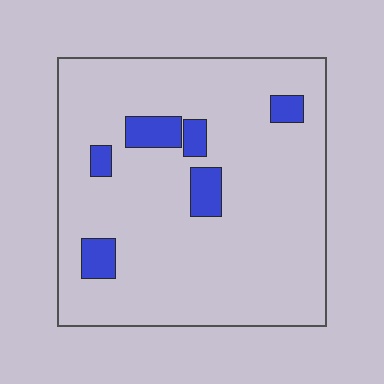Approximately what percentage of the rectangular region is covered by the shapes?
Approximately 10%.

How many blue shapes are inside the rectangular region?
6.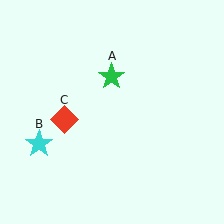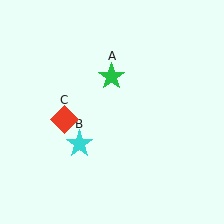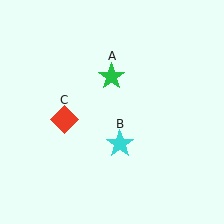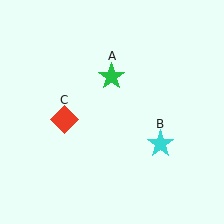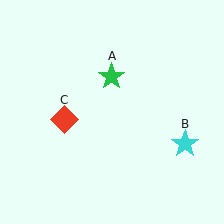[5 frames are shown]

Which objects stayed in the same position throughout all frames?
Green star (object A) and red diamond (object C) remained stationary.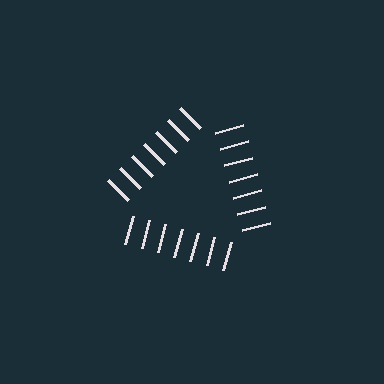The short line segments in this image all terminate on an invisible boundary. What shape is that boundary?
An illusory triangle — the line segments terminate on its edges but no continuous stroke is drawn.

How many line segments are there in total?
21 — 7 along each of the 3 edges.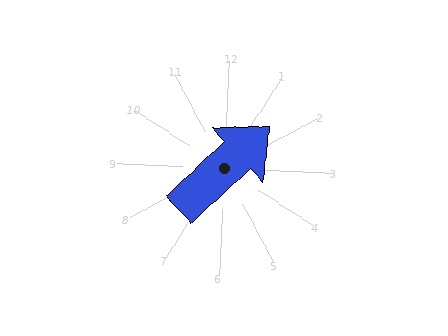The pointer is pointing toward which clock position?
Roughly 1 o'clock.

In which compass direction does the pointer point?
Northeast.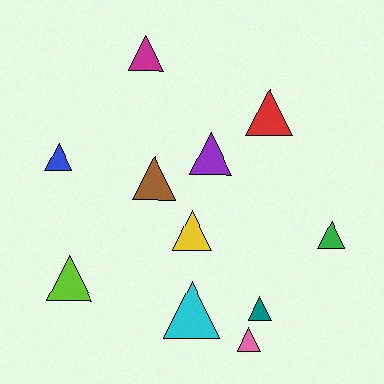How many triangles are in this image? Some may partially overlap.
There are 11 triangles.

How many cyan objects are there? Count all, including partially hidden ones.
There is 1 cyan object.